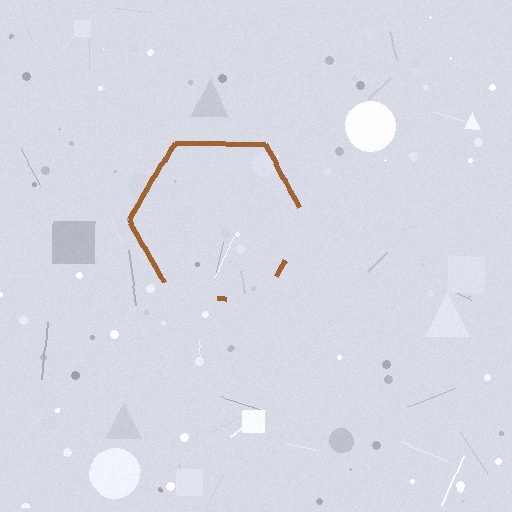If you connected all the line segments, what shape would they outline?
They would outline a hexagon.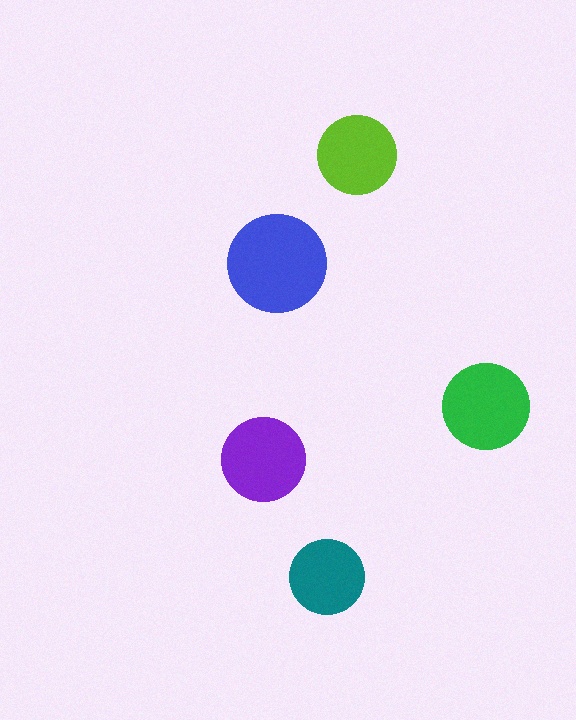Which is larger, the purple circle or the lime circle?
The purple one.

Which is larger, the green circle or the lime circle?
The green one.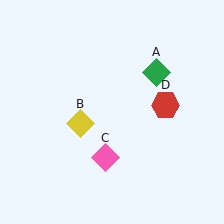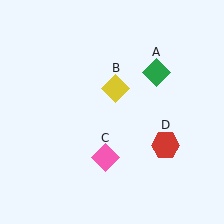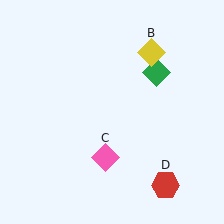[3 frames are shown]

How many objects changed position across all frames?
2 objects changed position: yellow diamond (object B), red hexagon (object D).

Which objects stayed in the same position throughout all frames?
Green diamond (object A) and pink diamond (object C) remained stationary.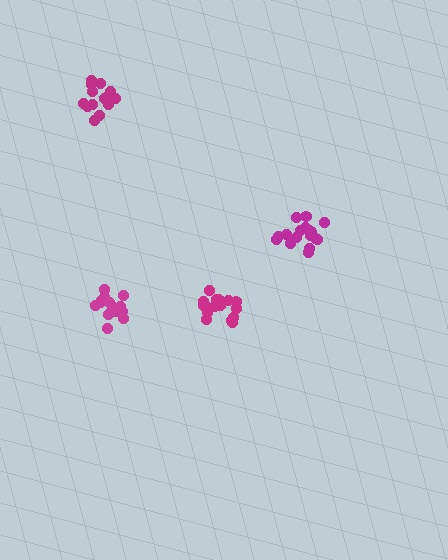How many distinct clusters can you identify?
There are 4 distinct clusters.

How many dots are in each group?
Group 1: 15 dots, Group 2: 17 dots, Group 3: 15 dots, Group 4: 17 dots (64 total).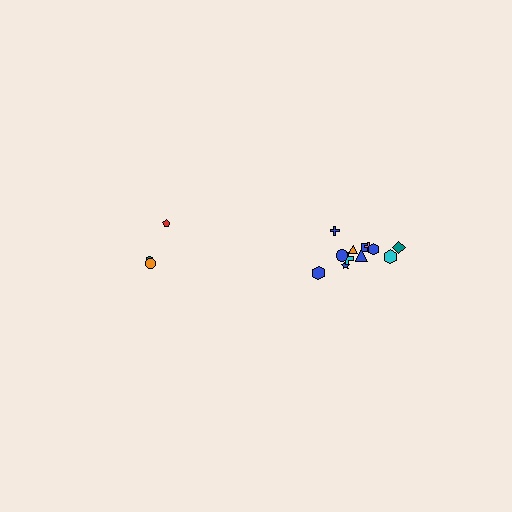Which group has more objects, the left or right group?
The right group.